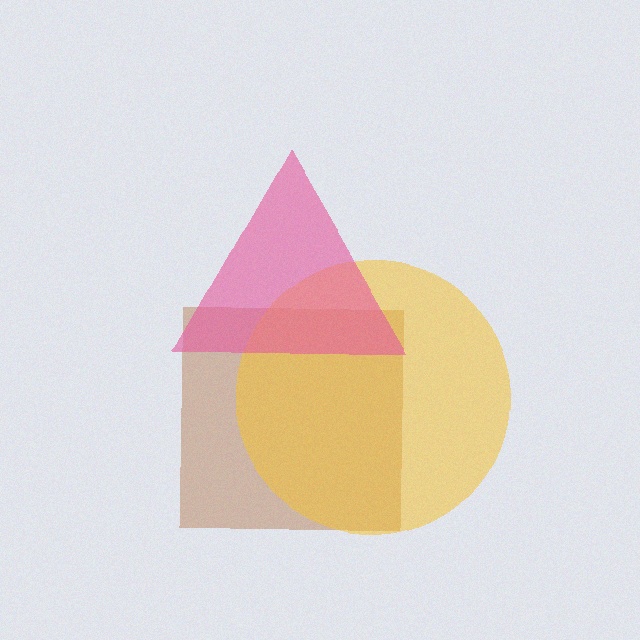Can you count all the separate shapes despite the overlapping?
Yes, there are 3 separate shapes.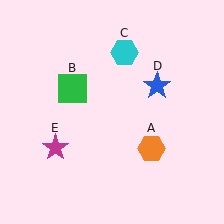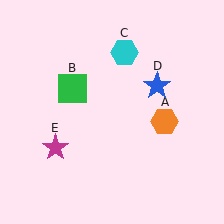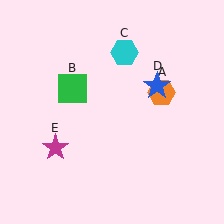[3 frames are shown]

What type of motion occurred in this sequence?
The orange hexagon (object A) rotated counterclockwise around the center of the scene.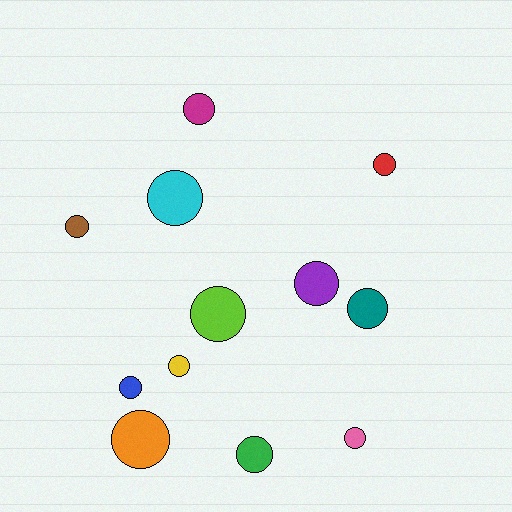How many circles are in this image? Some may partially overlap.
There are 12 circles.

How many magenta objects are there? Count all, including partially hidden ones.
There is 1 magenta object.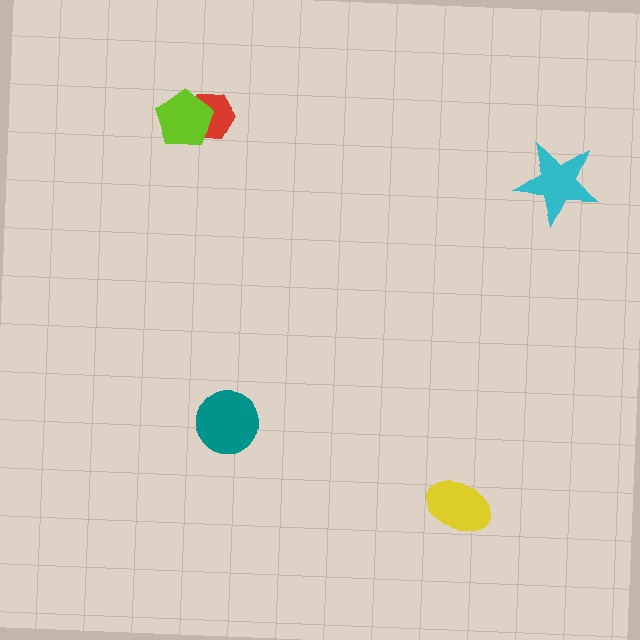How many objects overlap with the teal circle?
0 objects overlap with the teal circle.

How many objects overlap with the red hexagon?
1 object overlaps with the red hexagon.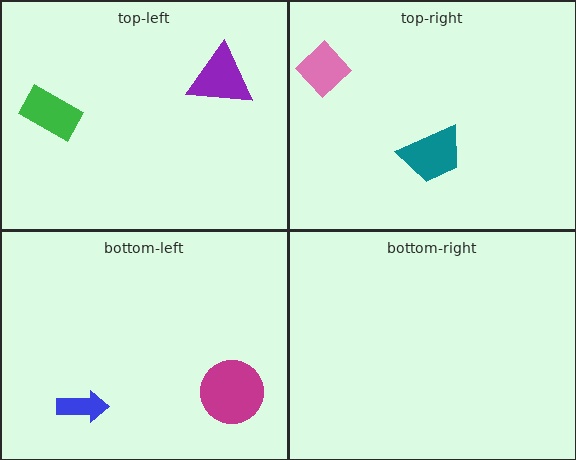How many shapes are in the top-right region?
2.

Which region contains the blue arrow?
The bottom-left region.